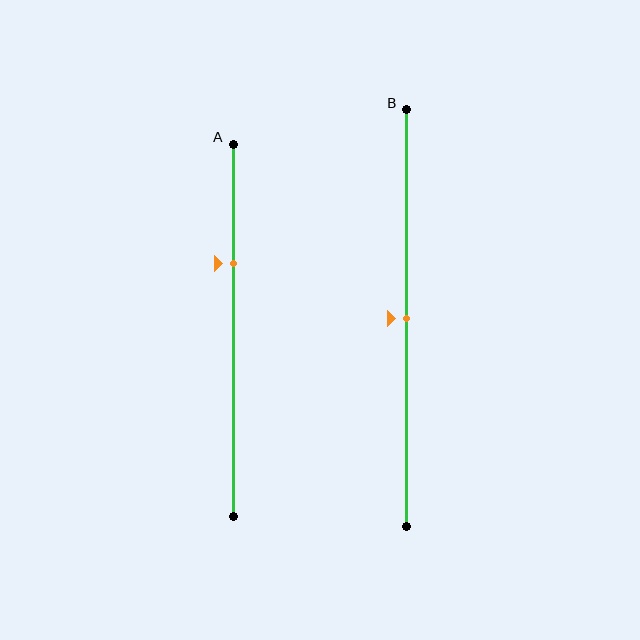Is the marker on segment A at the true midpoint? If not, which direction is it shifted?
No, the marker on segment A is shifted upward by about 18% of the segment length.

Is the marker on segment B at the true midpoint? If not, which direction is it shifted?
Yes, the marker on segment B is at the true midpoint.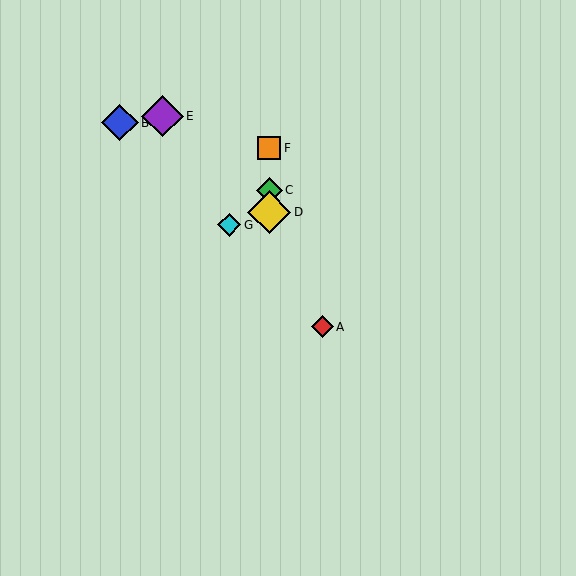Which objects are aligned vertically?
Objects C, D, F are aligned vertically.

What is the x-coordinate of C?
Object C is at x≈269.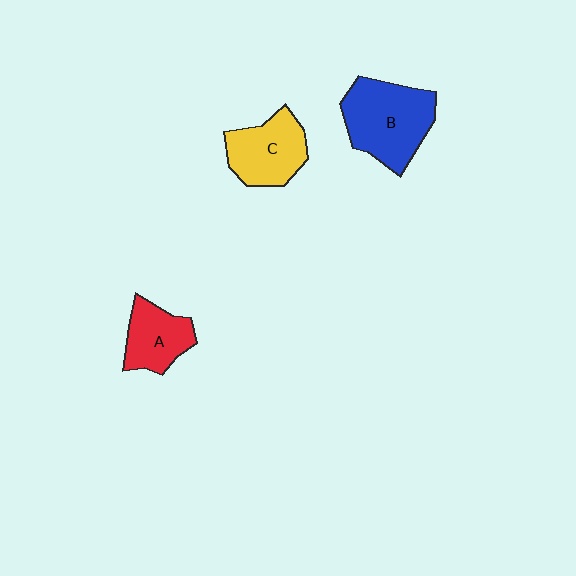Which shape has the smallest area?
Shape A (red).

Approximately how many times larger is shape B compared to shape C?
Approximately 1.4 times.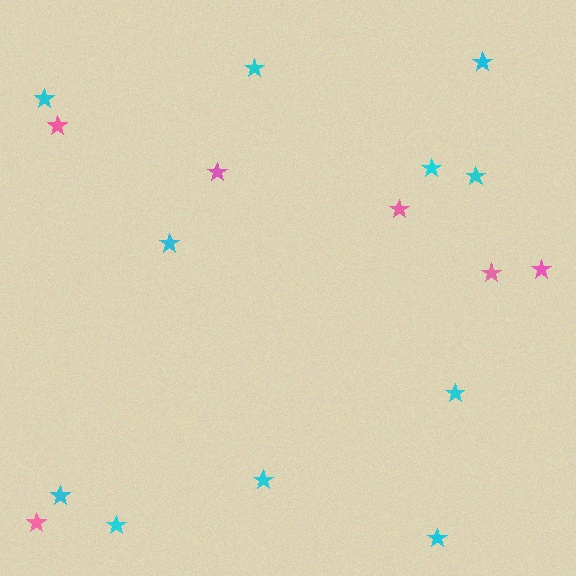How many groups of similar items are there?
There are 2 groups: one group of cyan stars (11) and one group of pink stars (6).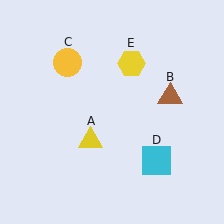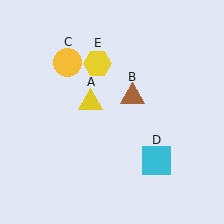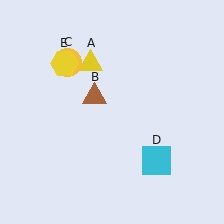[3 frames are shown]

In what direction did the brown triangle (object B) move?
The brown triangle (object B) moved left.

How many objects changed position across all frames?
3 objects changed position: yellow triangle (object A), brown triangle (object B), yellow hexagon (object E).